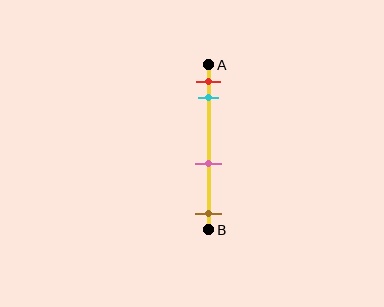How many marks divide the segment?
There are 4 marks dividing the segment.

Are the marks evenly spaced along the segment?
No, the marks are not evenly spaced.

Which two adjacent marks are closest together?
The red and cyan marks are the closest adjacent pair.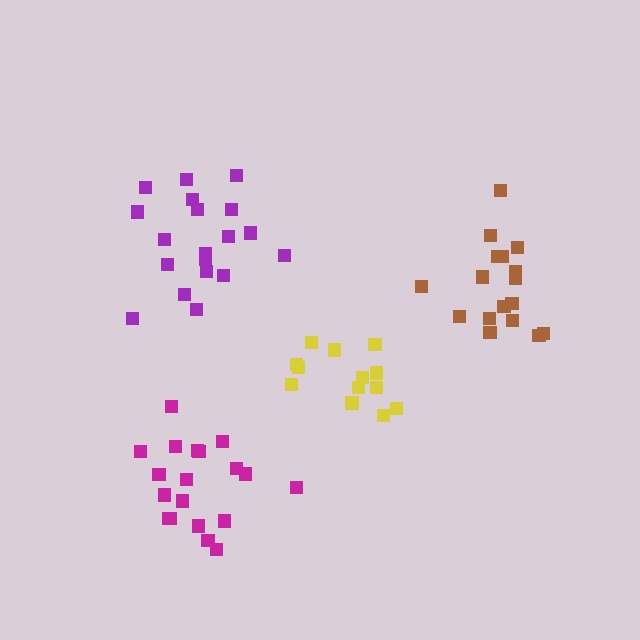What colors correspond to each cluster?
The clusters are colored: brown, magenta, yellow, purple.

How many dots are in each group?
Group 1: 17 dots, Group 2: 19 dots, Group 3: 13 dots, Group 4: 19 dots (68 total).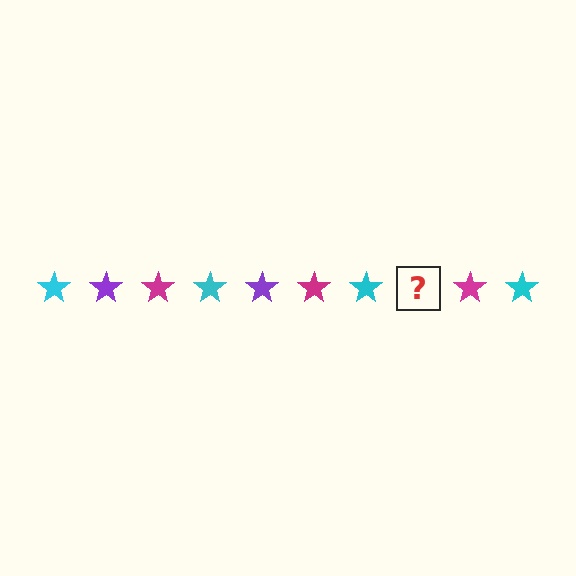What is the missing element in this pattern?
The missing element is a purple star.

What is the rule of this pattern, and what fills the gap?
The rule is that the pattern cycles through cyan, purple, magenta stars. The gap should be filled with a purple star.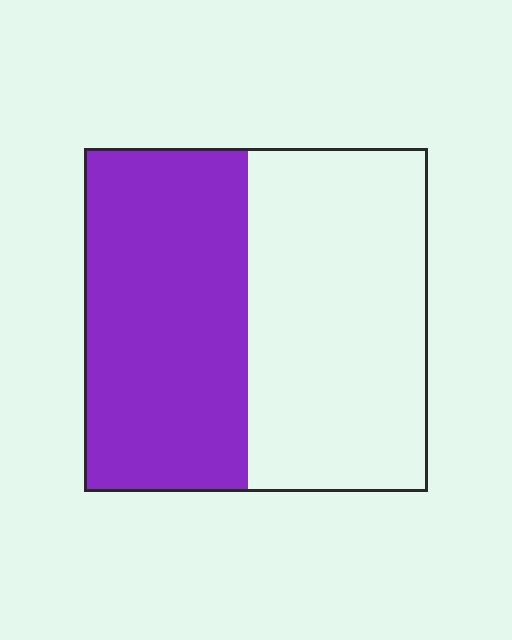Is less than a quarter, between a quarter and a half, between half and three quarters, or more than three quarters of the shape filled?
Between a quarter and a half.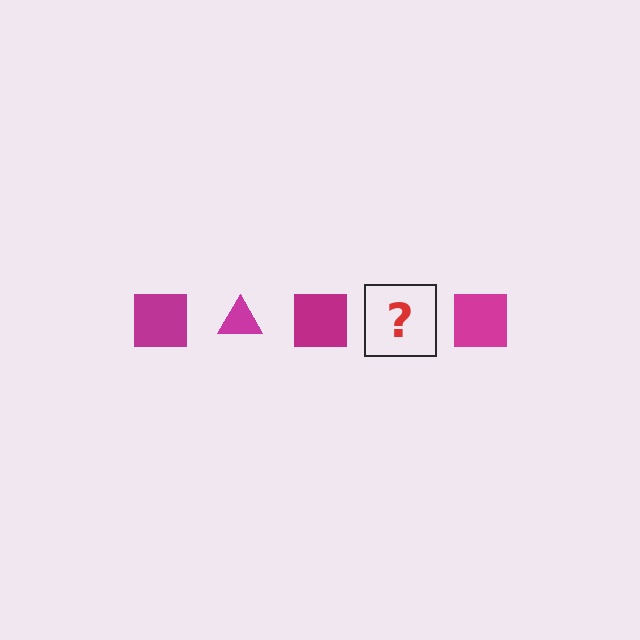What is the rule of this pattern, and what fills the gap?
The rule is that the pattern cycles through square, triangle shapes in magenta. The gap should be filled with a magenta triangle.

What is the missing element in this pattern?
The missing element is a magenta triangle.